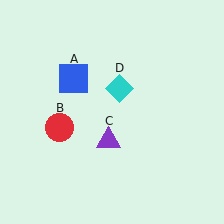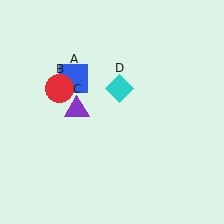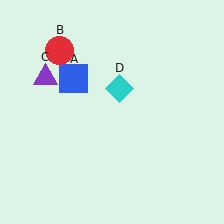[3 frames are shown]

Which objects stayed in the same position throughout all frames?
Blue square (object A) and cyan diamond (object D) remained stationary.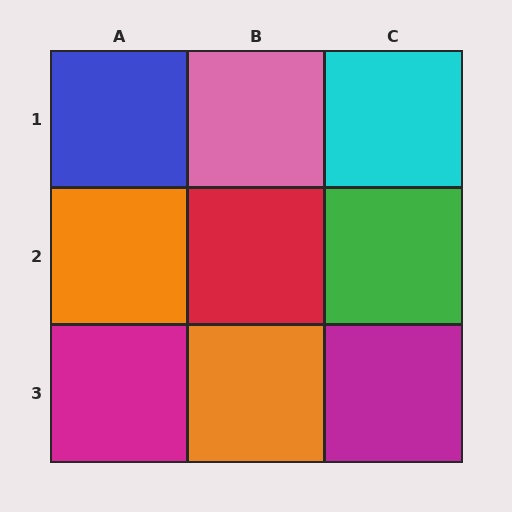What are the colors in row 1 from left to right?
Blue, pink, cyan.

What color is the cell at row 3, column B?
Orange.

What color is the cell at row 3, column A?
Magenta.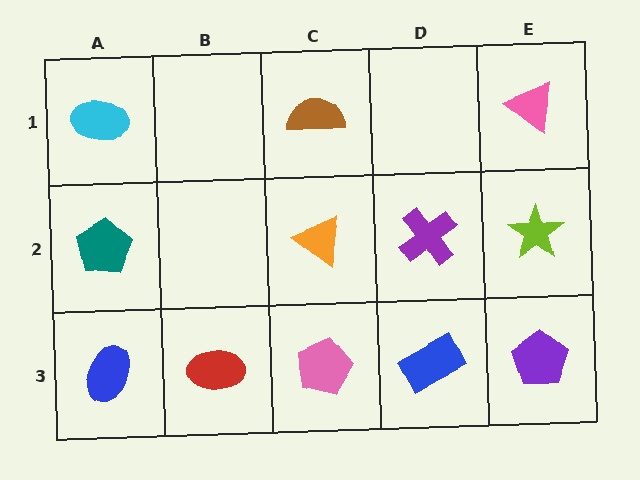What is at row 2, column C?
An orange triangle.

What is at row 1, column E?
A pink triangle.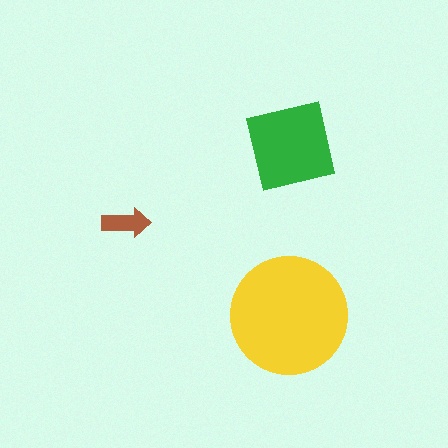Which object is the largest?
The yellow circle.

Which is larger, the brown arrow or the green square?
The green square.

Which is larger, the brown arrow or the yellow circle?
The yellow circle.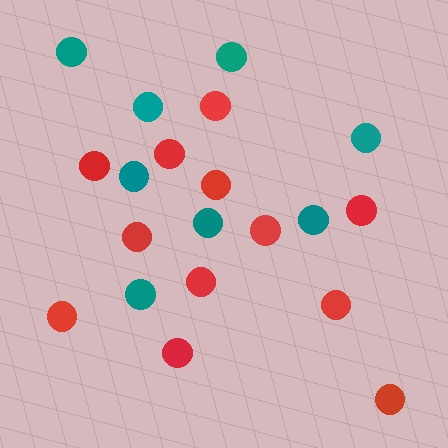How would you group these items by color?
There are 2 groups: one group of red circles (12) and one group of teal circles (8).